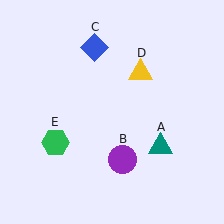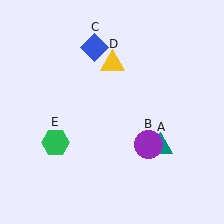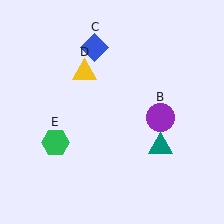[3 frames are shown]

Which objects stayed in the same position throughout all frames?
Teal triangle (object A) and blue diamond (object C) and green hexagon (object E) remained stationary.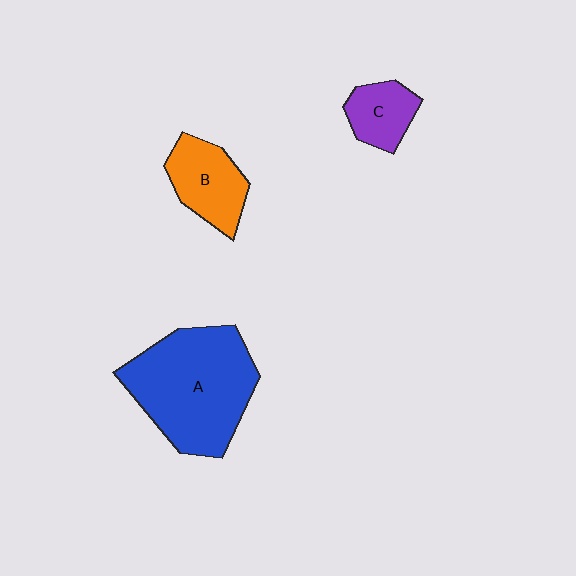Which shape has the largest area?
Shape A (blue).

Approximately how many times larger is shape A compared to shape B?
Approximately 2.3 times.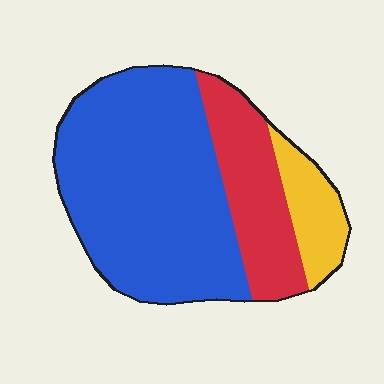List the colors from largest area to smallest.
From largest to smallest: blue, red, yellow.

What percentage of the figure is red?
Red takes up between a sixth and a third of the figure.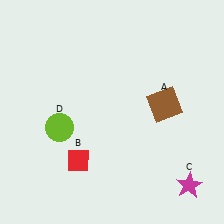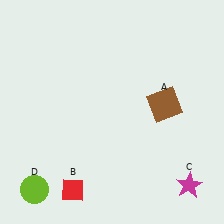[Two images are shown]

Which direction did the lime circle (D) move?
The lime circle (D) moved down.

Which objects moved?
The objects that moved are: the red diamond (B), the lime circle (D).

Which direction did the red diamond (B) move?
The red diamond (B) moved down.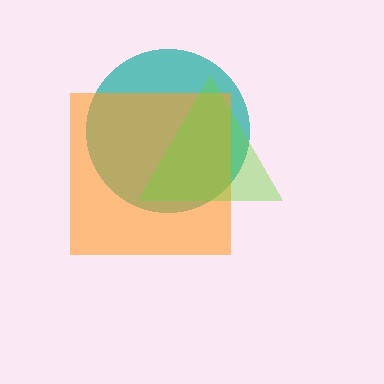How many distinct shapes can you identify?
There are 3 distinct shapes: a teal circle, an orange square, a lime triangle.